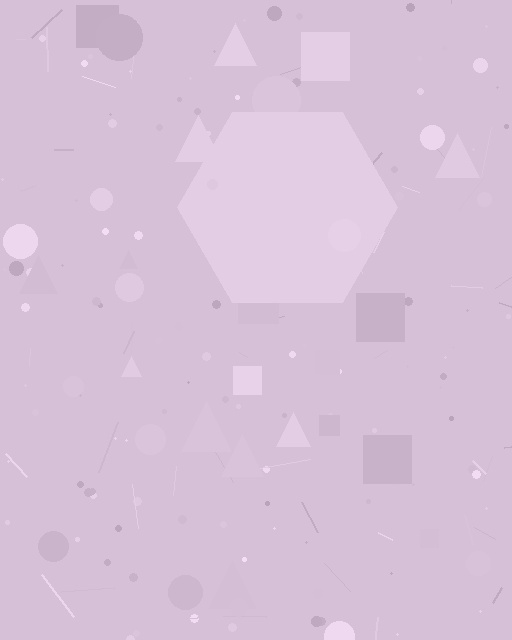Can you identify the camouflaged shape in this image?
The camouflaged shape is a hexagon.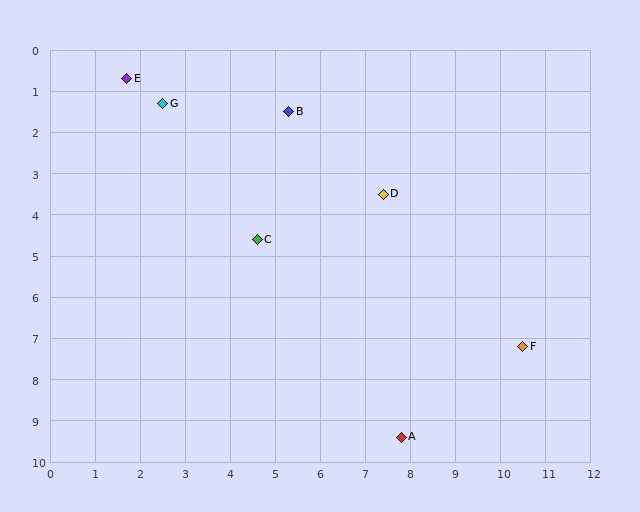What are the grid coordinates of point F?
Point F is at approximately (10.5, 7.2).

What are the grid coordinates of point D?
Point D is at approximately (7.4, 3.5).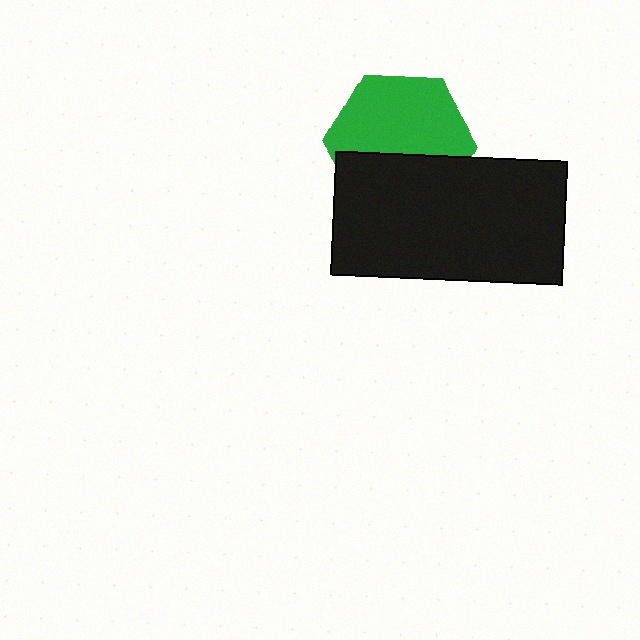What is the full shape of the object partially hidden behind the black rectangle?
The partially hidden object is a green hexagon.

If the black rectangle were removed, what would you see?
You would see the complete green hexagon.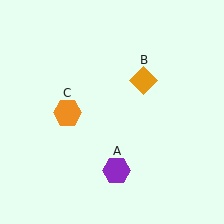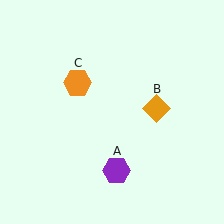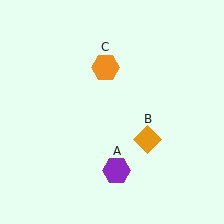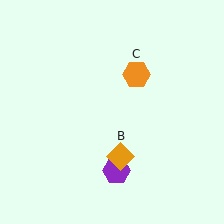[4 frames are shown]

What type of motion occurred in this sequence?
The orange diamond (object B), orange hexagon (object C) rotated clockwise around the center of the scene.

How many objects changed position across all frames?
2 objects changed position: orange diamond (object B), orange hexagon (object C).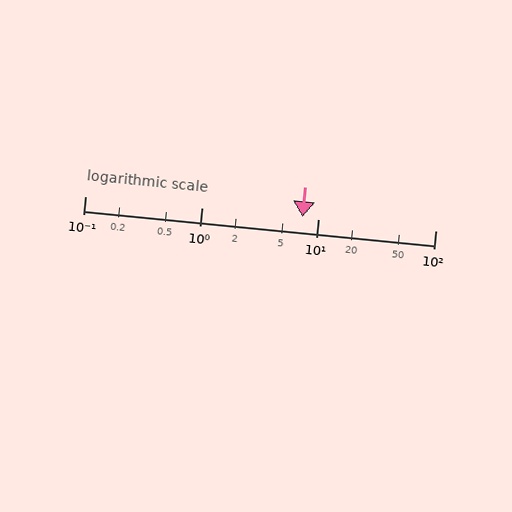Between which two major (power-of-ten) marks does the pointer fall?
The pointer is between 1 and 10.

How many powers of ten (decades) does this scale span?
The scale spans 3 decades, from 0.1 to 100.